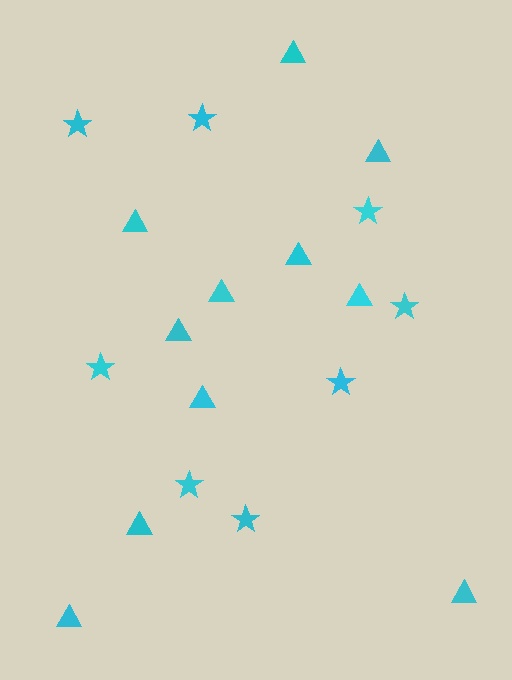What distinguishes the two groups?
There are 2 groups: one group of stars (8) and one group of triangles (11).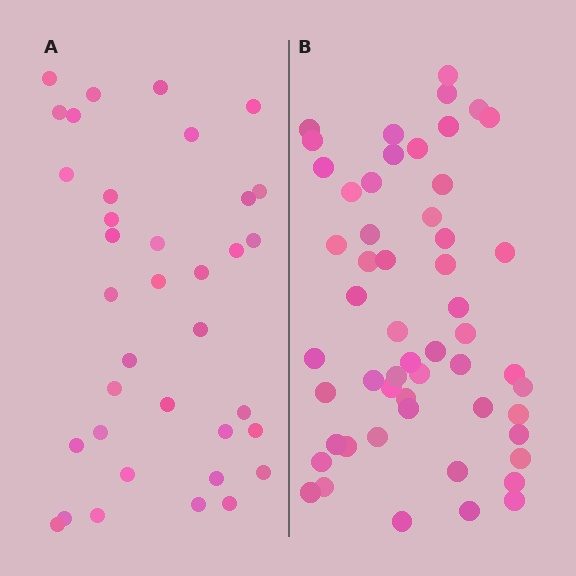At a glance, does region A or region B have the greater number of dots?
Region B (the right region) has more dots.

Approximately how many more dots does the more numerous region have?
Region B has approximately 20 more dots than region A.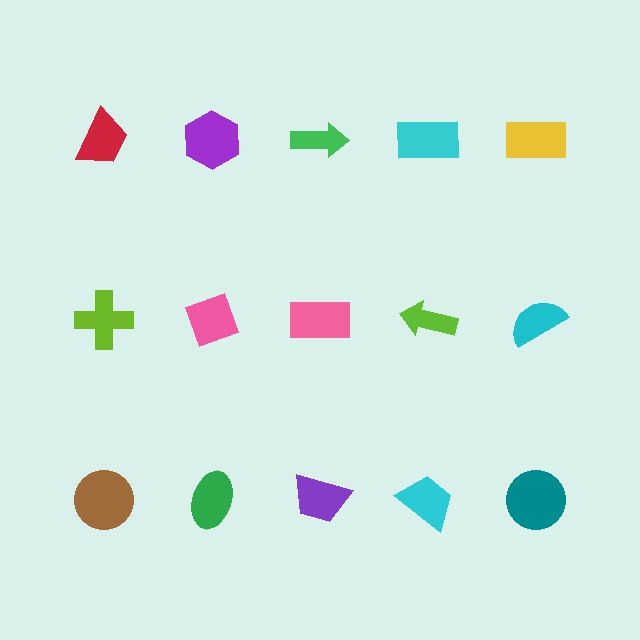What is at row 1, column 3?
A green arrow.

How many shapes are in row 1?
5 shapes.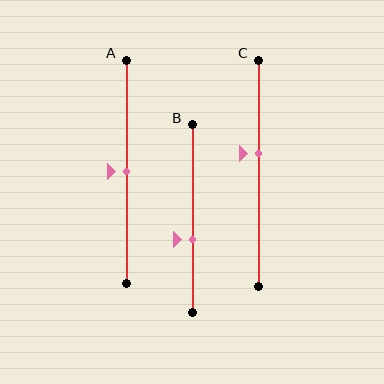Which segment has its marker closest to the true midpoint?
Segment A has its marker closest to the true midpoint.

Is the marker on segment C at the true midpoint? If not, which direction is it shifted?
No, the marker on segment C is shifted upward by about 9% of the segment length.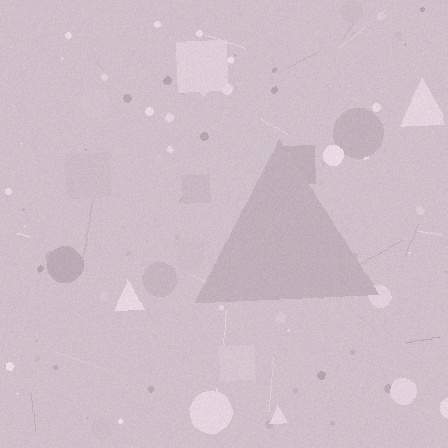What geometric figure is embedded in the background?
A triangle is embedded in the background.